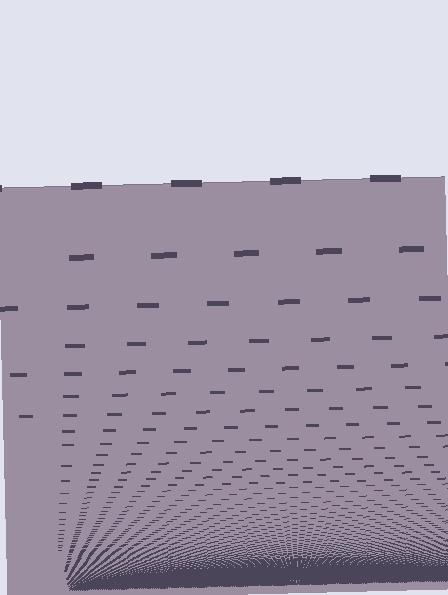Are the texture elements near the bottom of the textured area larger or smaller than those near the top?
Smaller. The gradient is inverted — elements near the bottom are smaller and denser.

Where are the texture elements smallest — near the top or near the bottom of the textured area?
Near the bottom.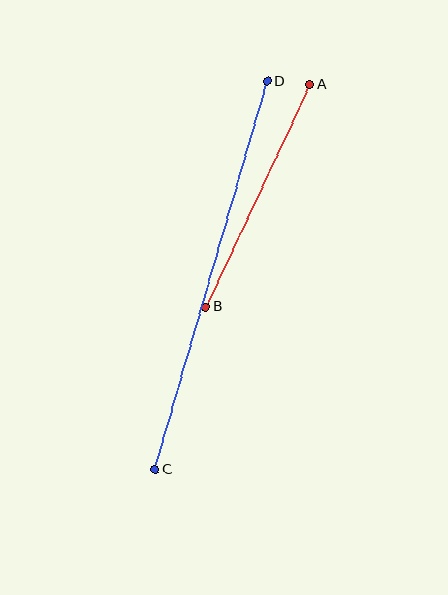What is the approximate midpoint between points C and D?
The midpoint is at approximately (211, 275) pixels.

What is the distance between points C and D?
The distance is approximately 404 pixels.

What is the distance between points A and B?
The distance is approximately 245 pixels.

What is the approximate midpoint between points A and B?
The midpoint is at approximately (258, 196) pixels.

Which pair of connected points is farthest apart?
Points C and D are farthest apart.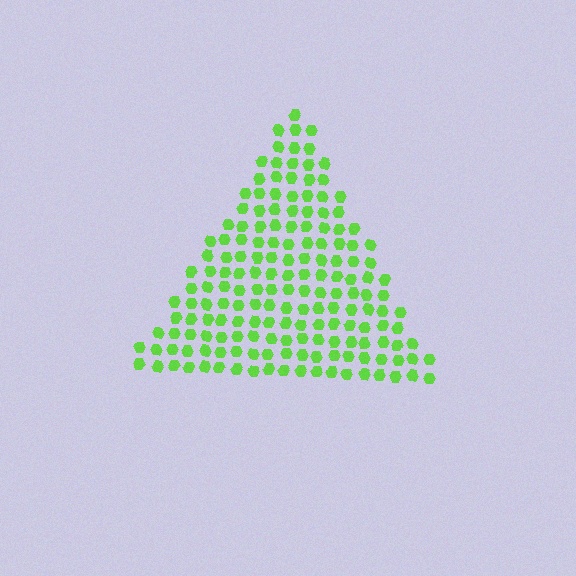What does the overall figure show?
The overall figure shows a triangle.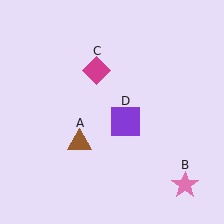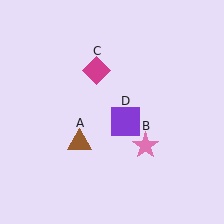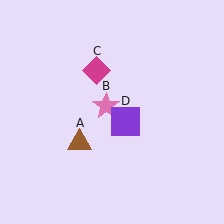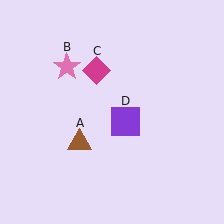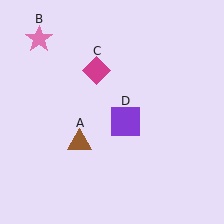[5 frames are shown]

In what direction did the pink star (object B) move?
The pink star (object B) moved up and to the left.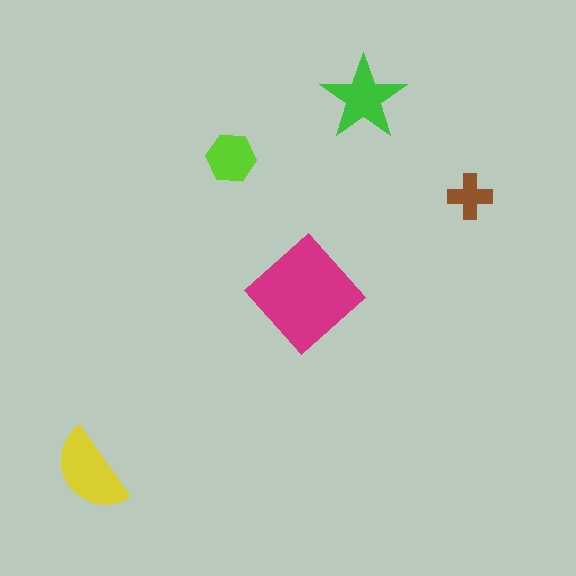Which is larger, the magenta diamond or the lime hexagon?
The magenta diamond.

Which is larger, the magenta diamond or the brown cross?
The magenta diamond.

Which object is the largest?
The magenta diamond.